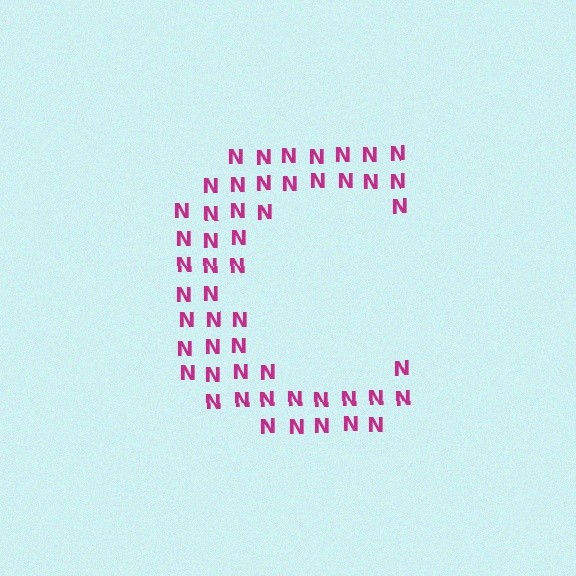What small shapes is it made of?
It is made of small letter N's.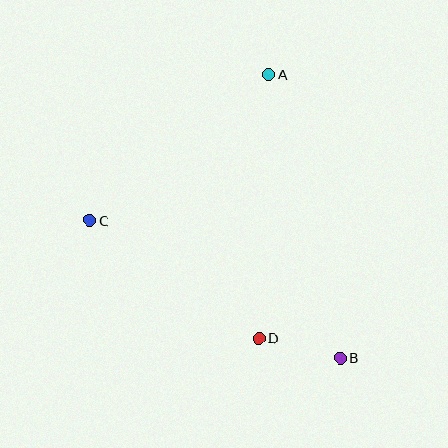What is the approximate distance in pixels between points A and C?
The distance between A and C is approximately 231 pixels.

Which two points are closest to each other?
Points B and D are closest to each other.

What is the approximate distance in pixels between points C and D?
The distance between C and D is approximately 206 pixels.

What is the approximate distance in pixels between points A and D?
The distance between A and D is approximately 264 pixels.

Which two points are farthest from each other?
Points A and B are farthest from each other.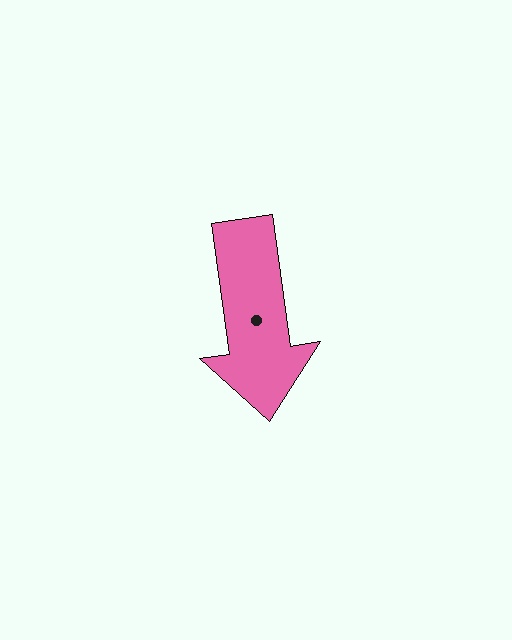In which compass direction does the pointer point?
South.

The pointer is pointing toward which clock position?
Roughly 6 o'clock.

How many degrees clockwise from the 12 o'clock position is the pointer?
Approximately 172 degrees.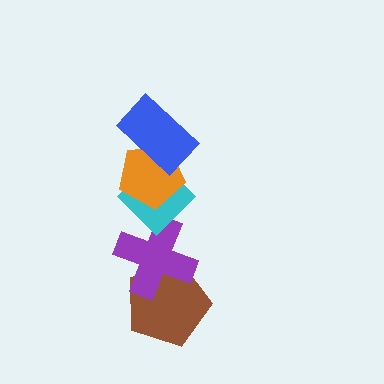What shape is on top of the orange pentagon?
The blue rectangle is on top of the orange pentagon.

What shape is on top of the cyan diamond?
The orange pentagon is on top of the cyan diamond.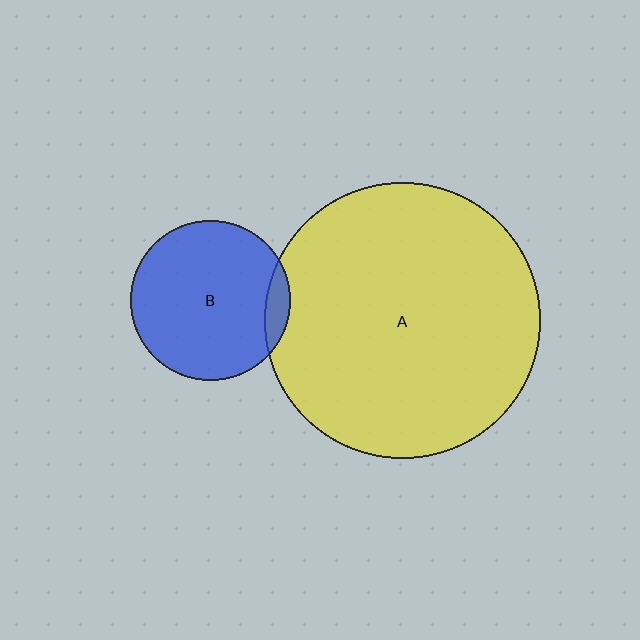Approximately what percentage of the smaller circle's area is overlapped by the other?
Approximately 10%.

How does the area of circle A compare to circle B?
Approximately 3.0 times.